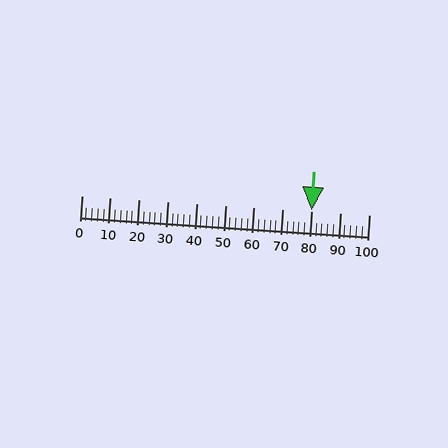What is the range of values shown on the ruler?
The ruler shows values from 0 to 100.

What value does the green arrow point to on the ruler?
The green arrow points to approximately 80.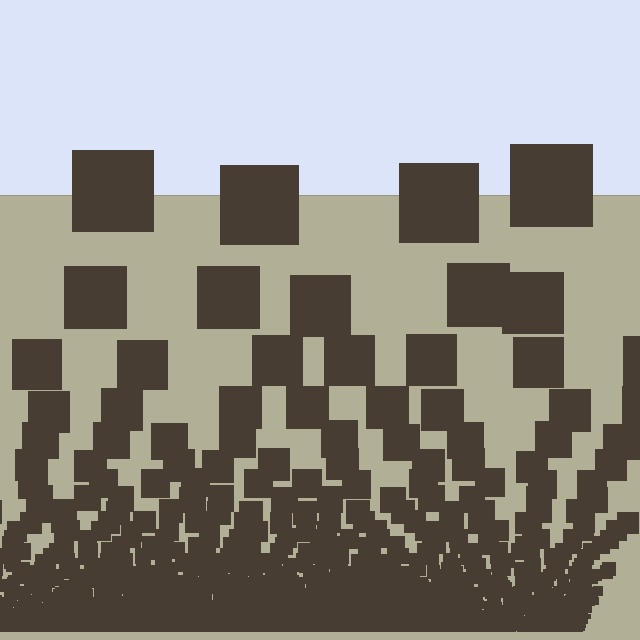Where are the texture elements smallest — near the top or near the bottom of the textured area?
Near the bottom.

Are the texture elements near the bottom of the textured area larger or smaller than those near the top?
Smaller. The gradient is inverted — elements near the bottom are smaller and denser.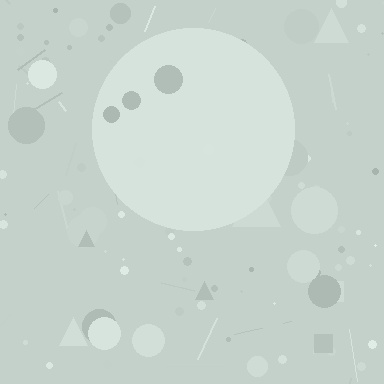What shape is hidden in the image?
A circle is hidden in the image.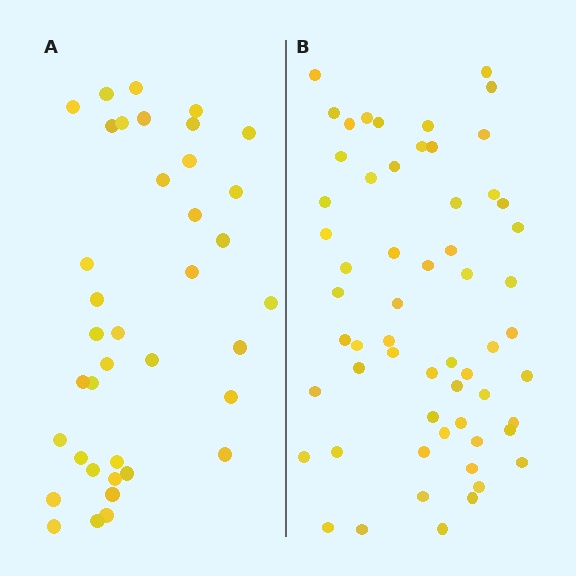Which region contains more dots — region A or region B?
Region B (the right region) has more dots.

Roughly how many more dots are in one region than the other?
Region B has approximately 20 more dots than region A.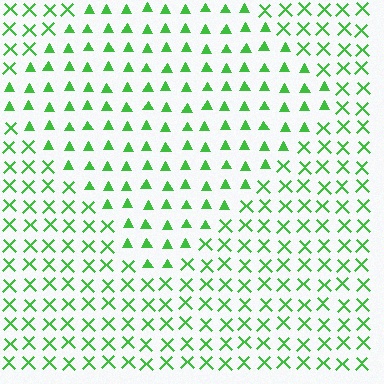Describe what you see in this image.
The image is filled with small green elements arranged in a uniform grid. A diamond-shaped region contains triangles, while the surrounding area contains X marks. The boundary is defined purely by the change in element shape.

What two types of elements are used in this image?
The image uses triangles inside the diamond region and X marks outside it.